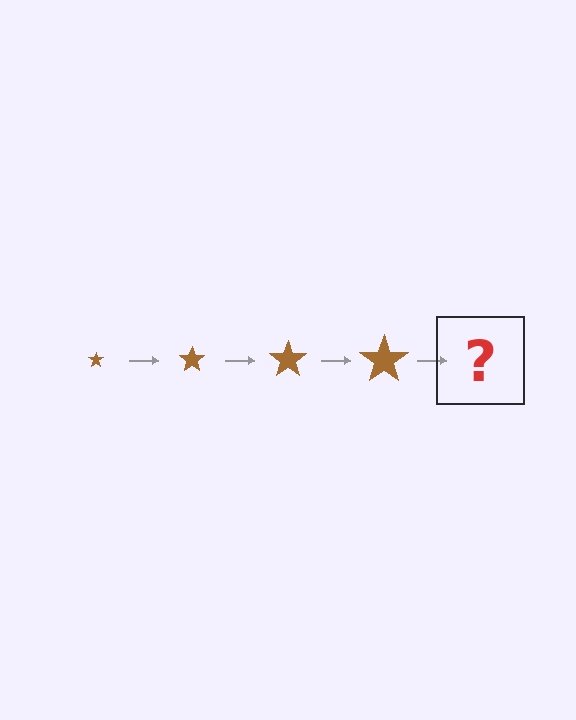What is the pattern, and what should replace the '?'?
The pattern is that the star gets progressively larger each step. The '?' should be a brown star, larger than the previous one.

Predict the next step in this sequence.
The next step is a brown star, larger than the previous one.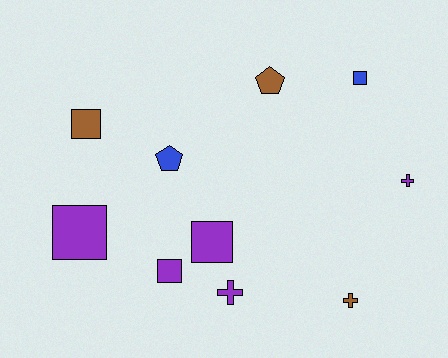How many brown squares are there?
There is 1 brown square.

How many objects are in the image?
There are 10 objects.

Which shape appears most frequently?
Square, with 5 objects.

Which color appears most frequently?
Purple, with 5 objects.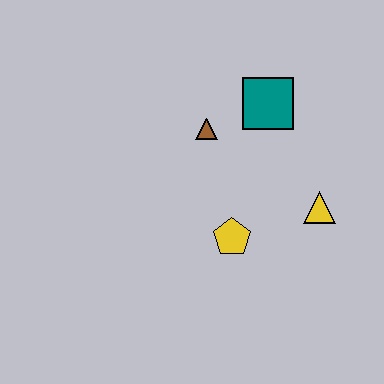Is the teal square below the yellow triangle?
No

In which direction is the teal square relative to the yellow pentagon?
The teal square is above the yellow pentagon.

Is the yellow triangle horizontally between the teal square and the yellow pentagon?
No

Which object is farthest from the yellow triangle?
The brown triangle is farthest from the yellow triangle.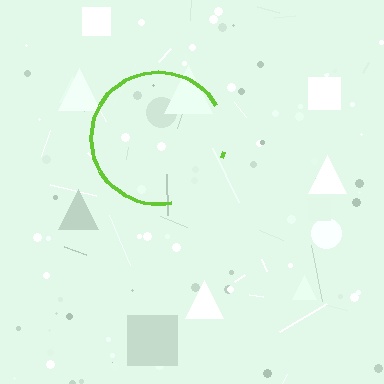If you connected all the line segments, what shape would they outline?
They would outline a circle.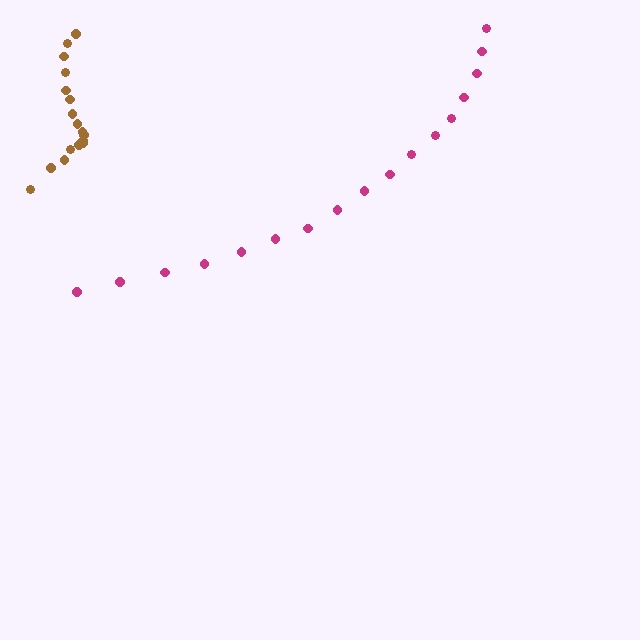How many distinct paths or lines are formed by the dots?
There are 2 distinct paths.